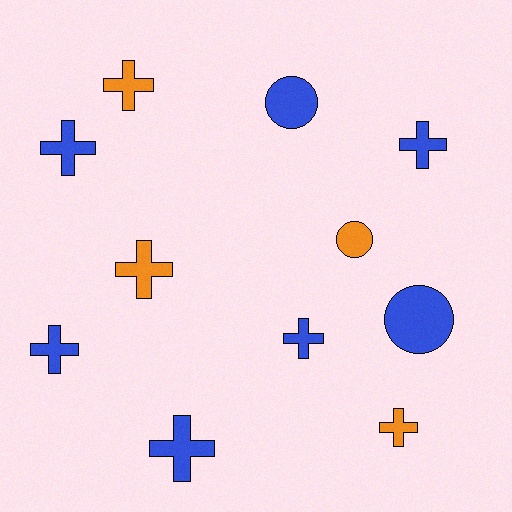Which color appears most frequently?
Blue, with 7 objects.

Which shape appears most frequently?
Cross, with 8 objects.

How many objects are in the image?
There are 11 objects.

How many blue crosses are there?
There are 5 blue crosses.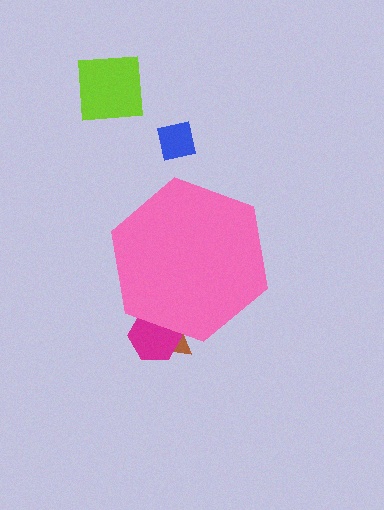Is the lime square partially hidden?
No, the lime square is fully visible.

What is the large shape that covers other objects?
A pink hexagon.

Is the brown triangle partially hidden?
Yes, the brown triangle is partially hidden behind the pink hexagon.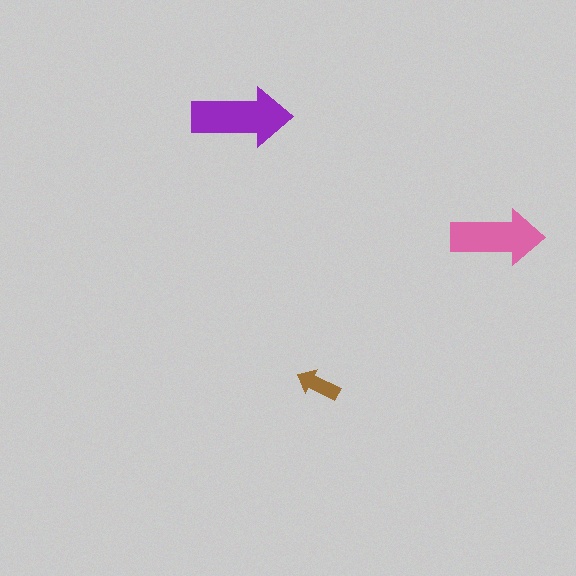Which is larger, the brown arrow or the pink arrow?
The pink one.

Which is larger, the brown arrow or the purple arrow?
The purple one.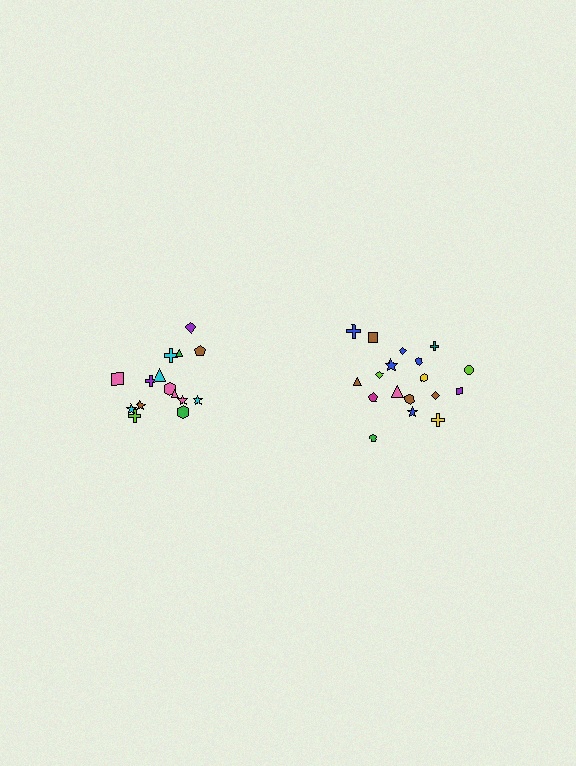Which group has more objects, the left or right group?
The right group.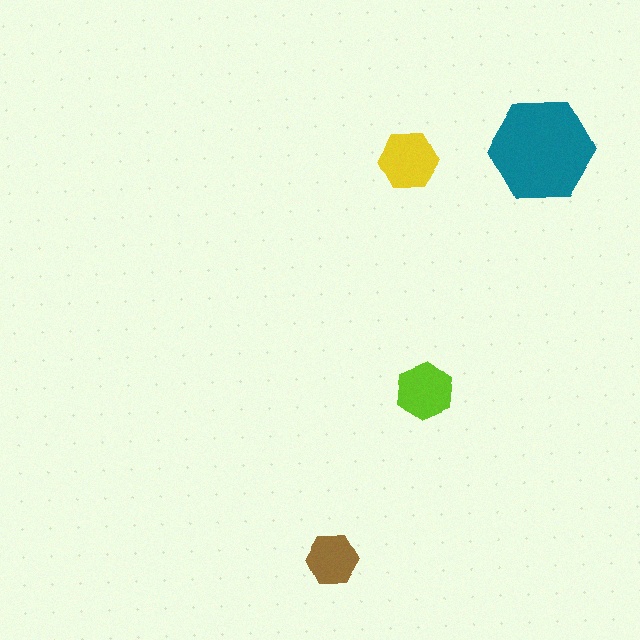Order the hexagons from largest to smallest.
the teal one, the yellow one, the lime one, the brown one.